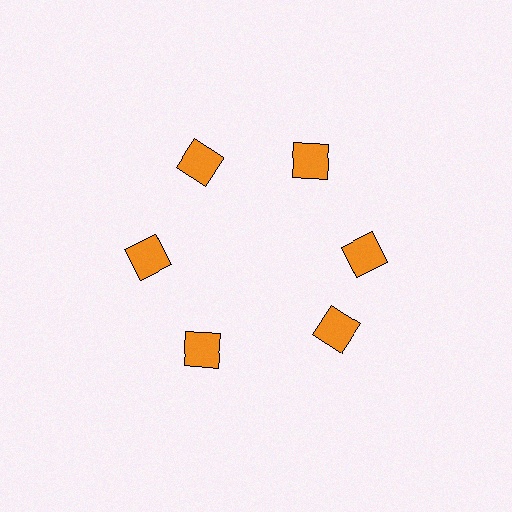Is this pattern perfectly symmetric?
No. The 6 orange squares are arranged in a ring, but one element near the 5 o'clock position is rotated out of alignment along the ring, breaking the 6-fold rotational symmetry.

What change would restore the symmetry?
The symmetry would be restored by rotating it back into even spacing with its neighbors so that all 6 squares sit at equal angles and equal distance from the center.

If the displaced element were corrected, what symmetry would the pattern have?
It would have 6-fold rotational symmetry — the pattern would map onto itself every 60 degrees.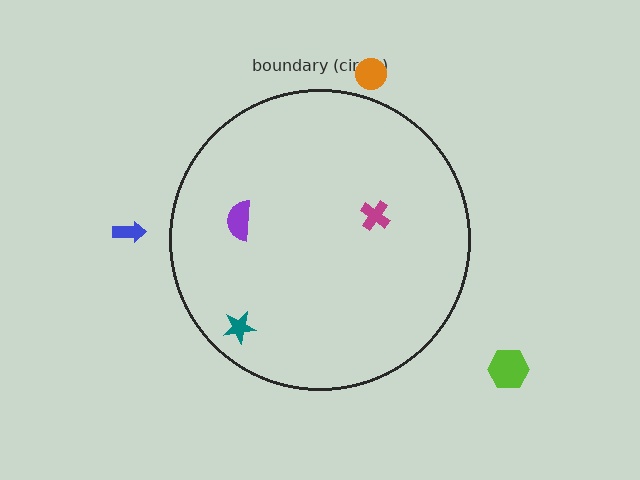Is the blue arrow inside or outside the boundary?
Outside.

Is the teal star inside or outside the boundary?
Inside.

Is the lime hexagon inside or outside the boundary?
Outside.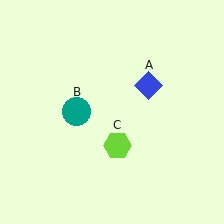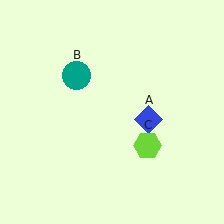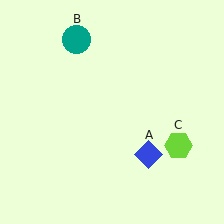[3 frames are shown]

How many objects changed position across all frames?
3 objects changed position: blue diamond (object A), teal circle (object B), lime hexagon (object C).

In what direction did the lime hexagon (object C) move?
The lime hexagon (object C) moved right.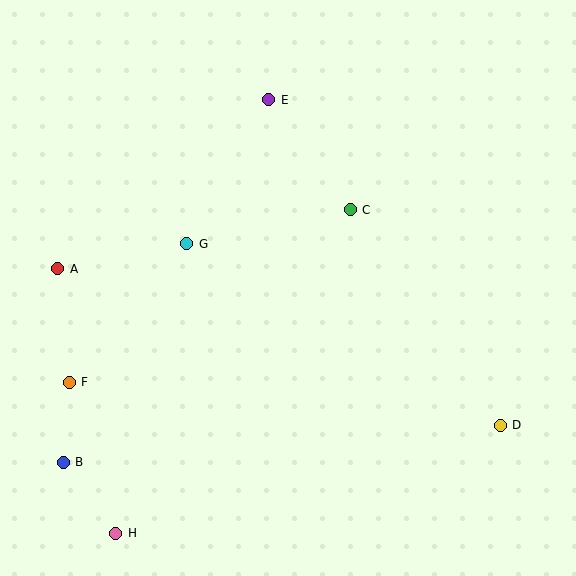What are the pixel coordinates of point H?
Point H is at (116, 533).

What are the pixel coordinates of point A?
Point A is at (58, 269).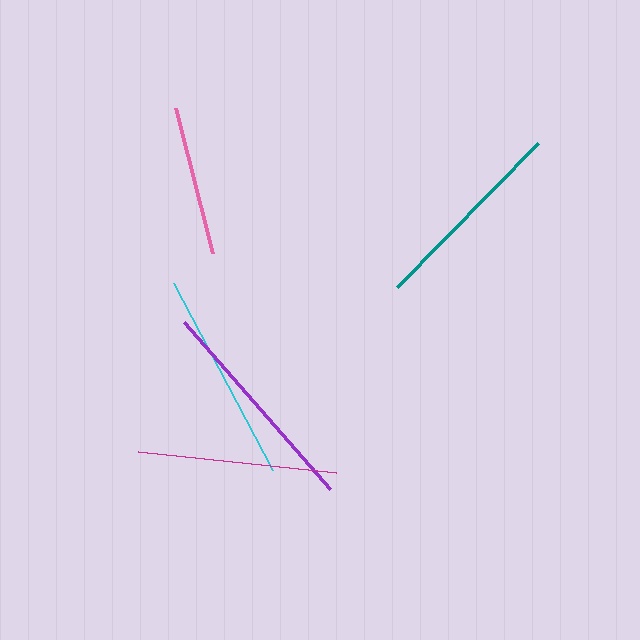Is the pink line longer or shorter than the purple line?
The purple line is longer than the pink line.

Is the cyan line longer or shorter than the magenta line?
The cyan line is longer than the magenta line.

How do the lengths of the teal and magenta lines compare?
The teal and magenta lines are approximately the same length.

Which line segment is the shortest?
The pink line is the shortest at approximately 149 pixels.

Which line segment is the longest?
The purple line is the longest at approximately 221 pixels.